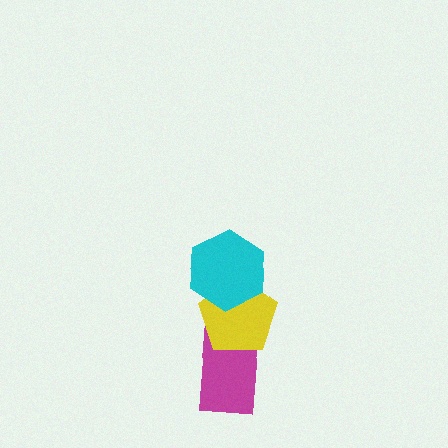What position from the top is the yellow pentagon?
The yellow pentagon is 2nd from the top.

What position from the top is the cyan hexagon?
The cyan hexagon is 1st from the top.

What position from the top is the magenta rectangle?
The magenta rectangle is 3rd from the top.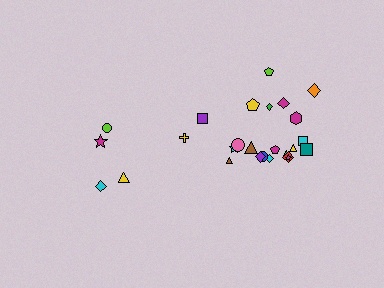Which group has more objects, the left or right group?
The right group.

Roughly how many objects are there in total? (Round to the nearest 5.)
Roughly 25 objects in total.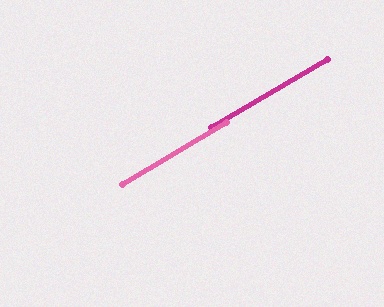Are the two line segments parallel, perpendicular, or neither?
Parallel — their directions differ by only 0.0°.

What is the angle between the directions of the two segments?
Approximately 0 degrees.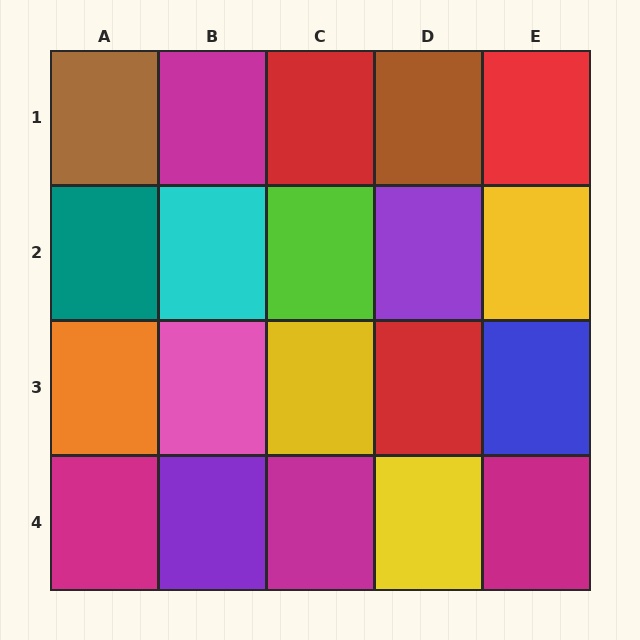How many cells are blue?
1 cell is blue.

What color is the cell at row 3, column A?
Orange.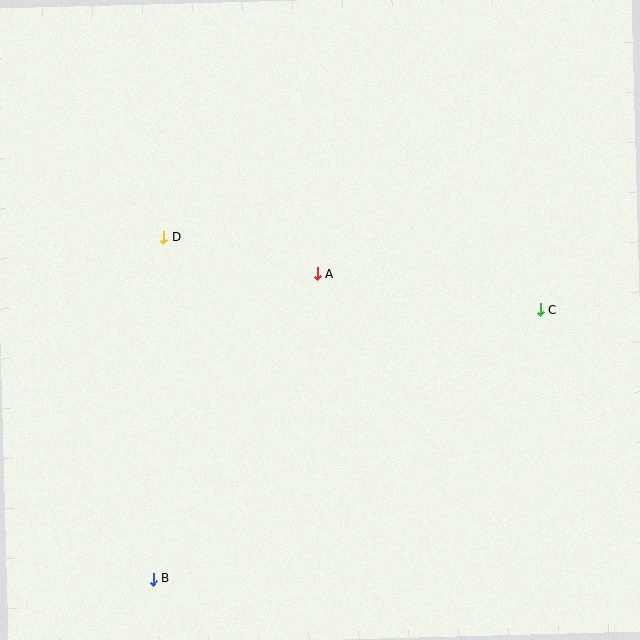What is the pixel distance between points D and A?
The distance between D and A is 158 pixels.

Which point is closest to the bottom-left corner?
Point B is closest to the bottom-left corner.